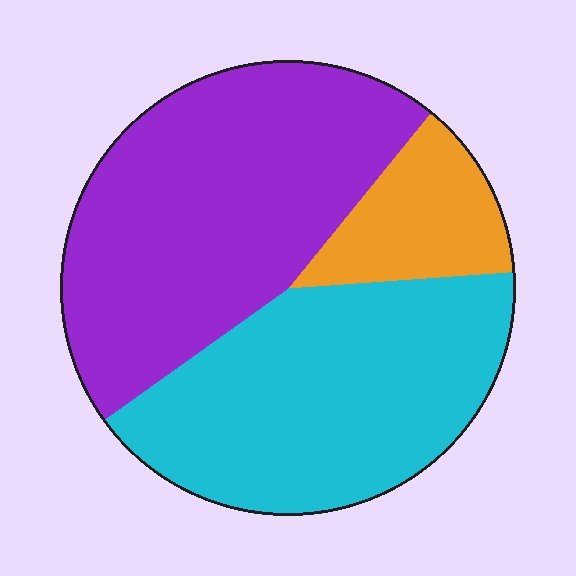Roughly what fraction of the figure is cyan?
Cyan takes up between a third and a half of the figure.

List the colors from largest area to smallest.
From largest to smallest: purple, cyan, orange.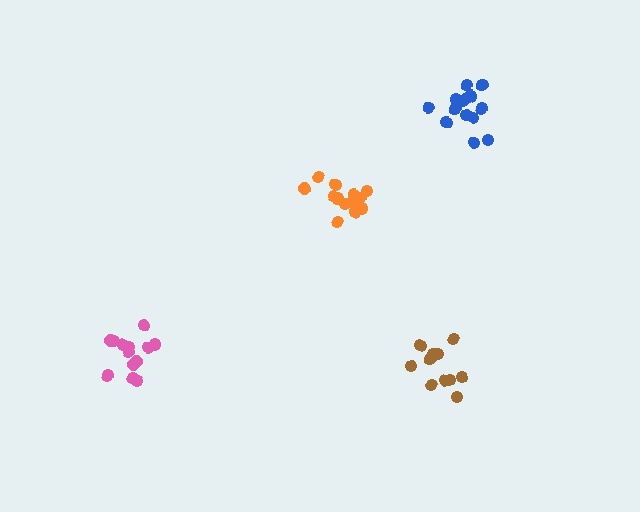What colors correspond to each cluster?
The clusters are colored: pink, brown, orange, blue.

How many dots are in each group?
Group 1: 13 dots, Group 2: 11 dots, Group 3: 14 dots, Group 4: 14 dots (52 total).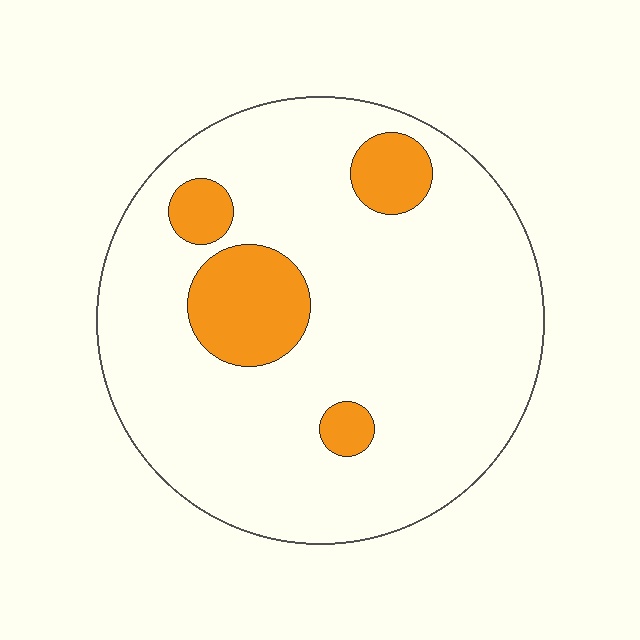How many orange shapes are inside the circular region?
4.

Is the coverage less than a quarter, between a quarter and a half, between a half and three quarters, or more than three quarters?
Less than a quarter.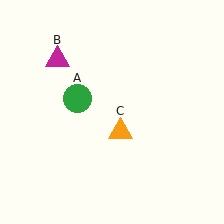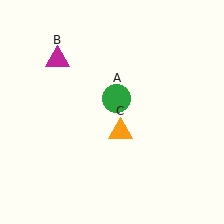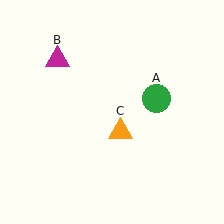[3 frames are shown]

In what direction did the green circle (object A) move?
The green circle (object A) moved right.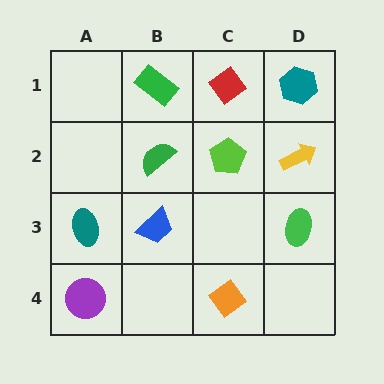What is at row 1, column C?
A red diamond.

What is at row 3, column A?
A teal ellipse.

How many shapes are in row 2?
3 shapes.